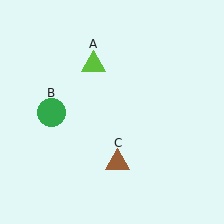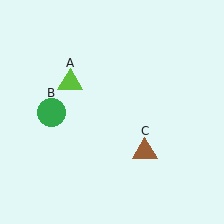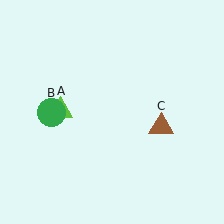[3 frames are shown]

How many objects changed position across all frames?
2 objects changed position: lime triangle (object A), brown triangle (object C).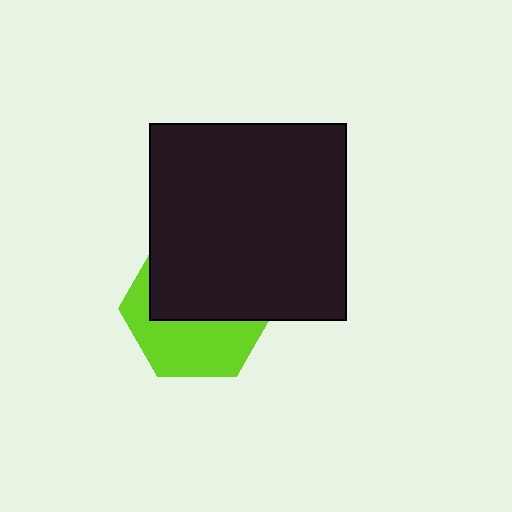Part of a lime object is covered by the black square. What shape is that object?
It is a hexagon.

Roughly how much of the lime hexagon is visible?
About half of it is visible (roughly 46%).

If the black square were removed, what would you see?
You would see the complete lime hexagon.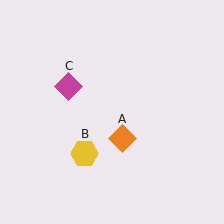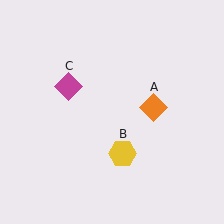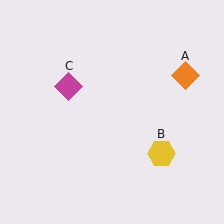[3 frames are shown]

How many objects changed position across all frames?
2 objects changed position: orange diamond (object A), yellow hexagon (object B).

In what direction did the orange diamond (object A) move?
The orange diamond (object A) moved up and to the right.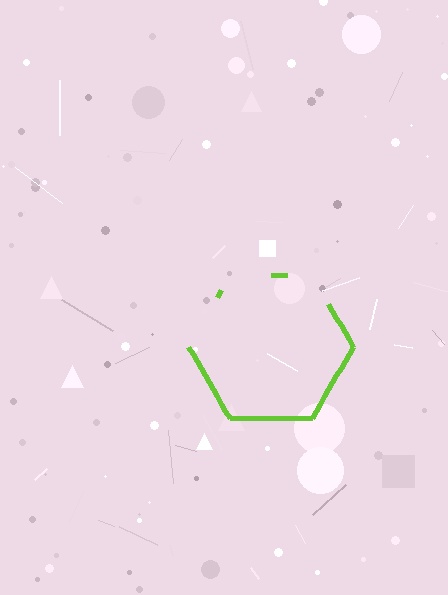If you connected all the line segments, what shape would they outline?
They would outline a hexagon.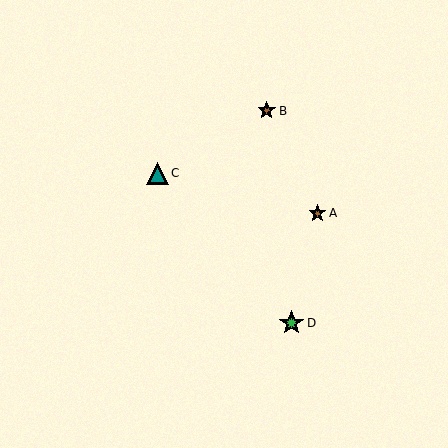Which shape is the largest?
The green star (labeled D) is the largest.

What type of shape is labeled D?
Shape D is a green star.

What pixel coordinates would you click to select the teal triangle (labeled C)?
Click at (157, 173) to select the teal triangle C.